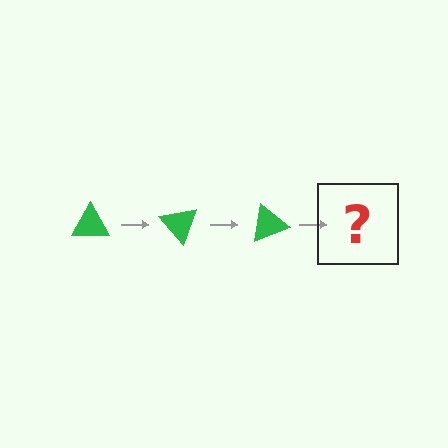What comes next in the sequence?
The next element should be a green triangle rotated 150 degrees.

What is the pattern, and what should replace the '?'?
The pattern is that the triangle rotates 50 degrees each step. The '?' should be a green triangle rotated 150 degrees.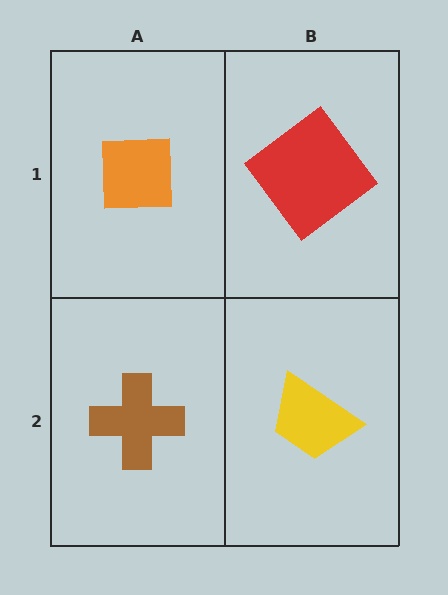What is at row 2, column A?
A brown cross.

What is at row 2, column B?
A yellow trapezoid.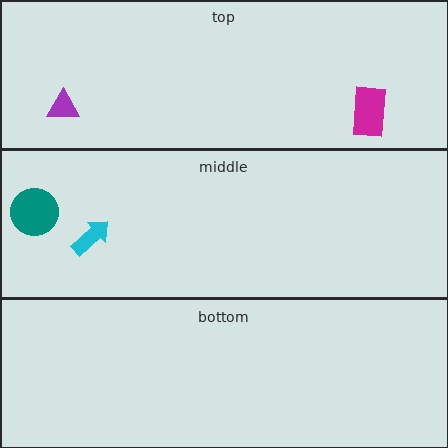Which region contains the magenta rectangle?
The top region.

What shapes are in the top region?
The magenta rectangle, the purple triangle.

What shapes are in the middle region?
The teal circle, the cyan arrow.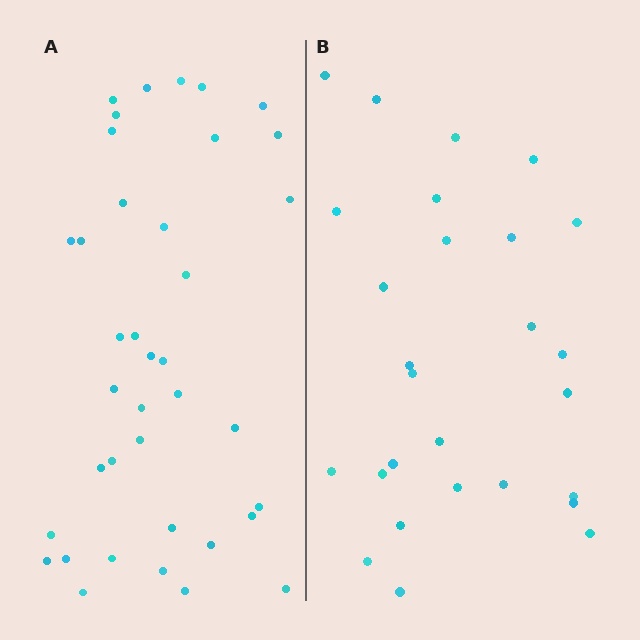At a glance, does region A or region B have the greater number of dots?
Region A (the left region) has more dots.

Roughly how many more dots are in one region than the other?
Region A has roughly 12 or so more dots than region B.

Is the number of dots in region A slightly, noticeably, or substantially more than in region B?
Region A has noticeably more, but not dramatically so. The ratio is roughly 1.4 to 1.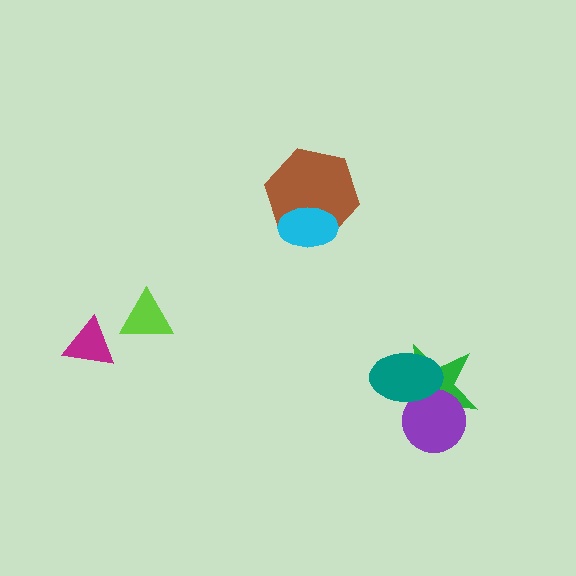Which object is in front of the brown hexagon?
The cyan ellipse is in front of the brown hexagon.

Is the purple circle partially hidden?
Yes, it is partially covered by another shape.